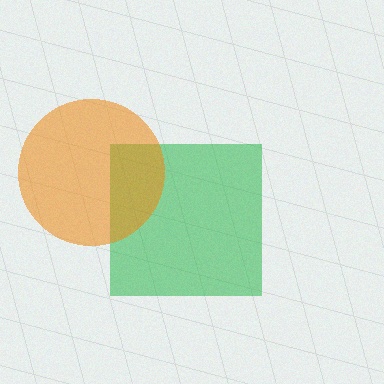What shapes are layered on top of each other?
The layered shapes are: a green square, an orange circle.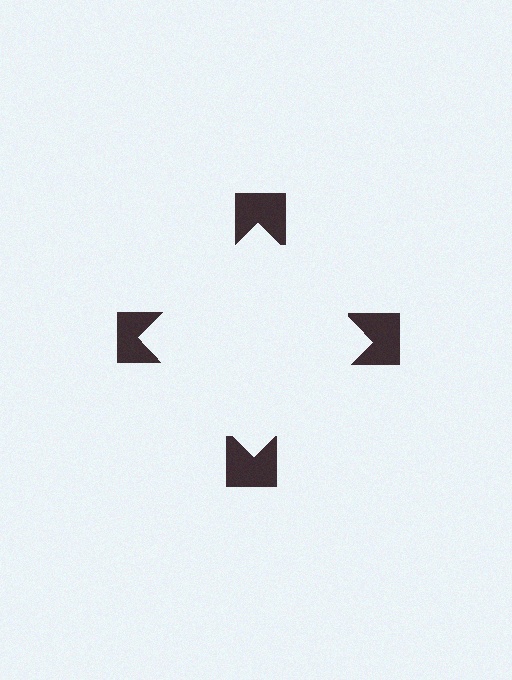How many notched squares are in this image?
There are 4 — one at each vertex of the illusory square.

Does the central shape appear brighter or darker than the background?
It typically appears slightly brighter than the background, even though no actual brightness change is drawn.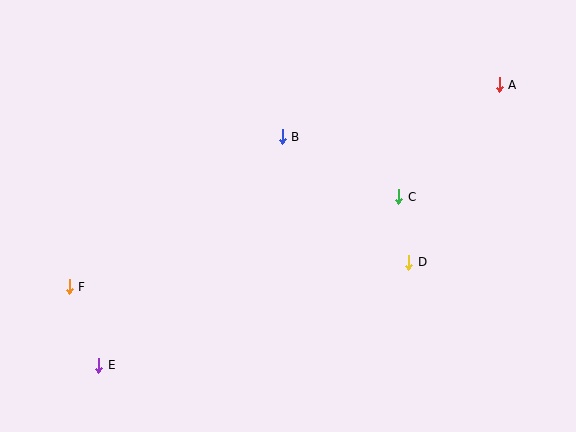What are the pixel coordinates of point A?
Point A is at (499, 85).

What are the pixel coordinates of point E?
Point E is at (99, 365).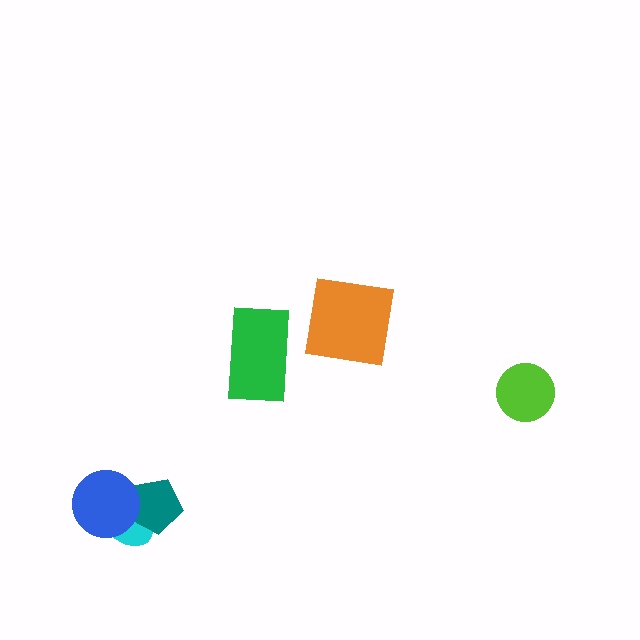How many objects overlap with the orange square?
0 objects overlap with the orange square.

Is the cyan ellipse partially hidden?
Yes, it is partially covered by another shape.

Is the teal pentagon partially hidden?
Yes, it is partially covered by another shape.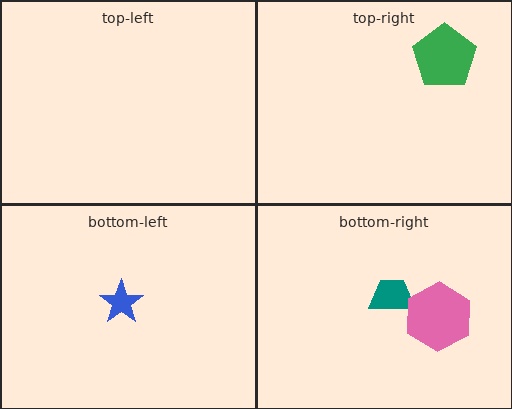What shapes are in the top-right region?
The green pentagon.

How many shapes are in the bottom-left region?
1.